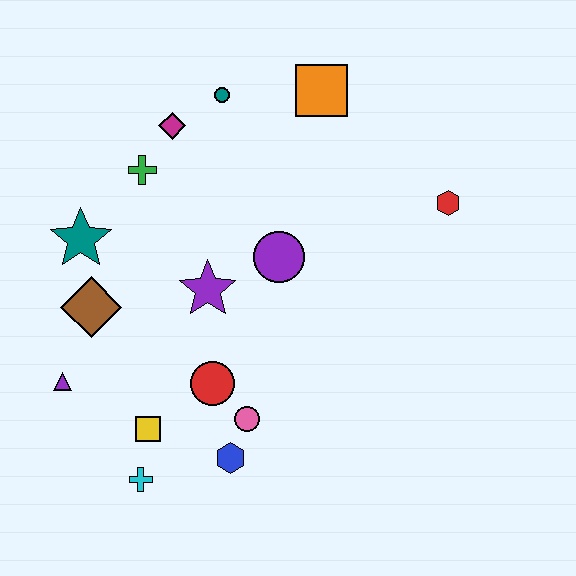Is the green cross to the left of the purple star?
Yes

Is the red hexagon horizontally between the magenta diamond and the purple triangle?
No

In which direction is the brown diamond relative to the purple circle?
The brown diamond is to the left of the purple circle.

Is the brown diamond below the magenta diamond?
Yes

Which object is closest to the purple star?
The purple circle is closest to the purple star.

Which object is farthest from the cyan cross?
The orange square is farthest from the cyan cross.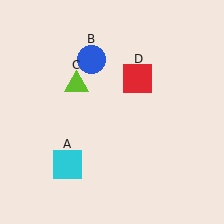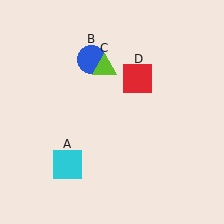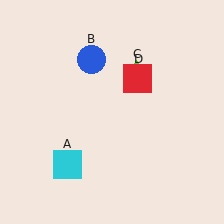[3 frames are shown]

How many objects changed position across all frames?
1 object changed position: lime triangle (object C).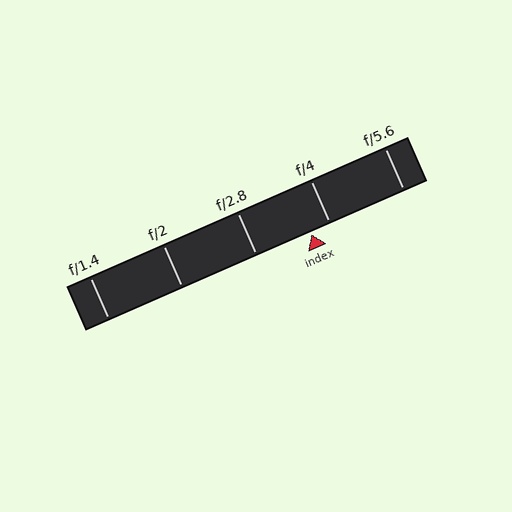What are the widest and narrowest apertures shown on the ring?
The widest aperture shown is f/1.4 and the narrowest is f/5.6.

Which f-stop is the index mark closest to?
The index mark is closest to f/4.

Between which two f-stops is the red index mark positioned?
The index mark is between f/2.8 and f/4.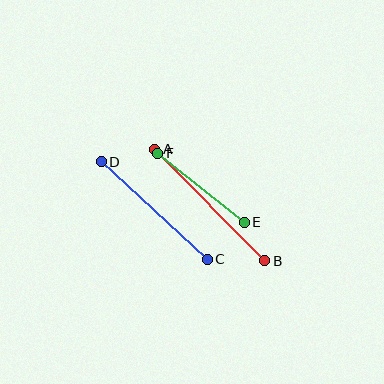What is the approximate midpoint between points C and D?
The midpoint is at approximately (154, 211) pixels.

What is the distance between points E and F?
The distance is approximately 111 pixels.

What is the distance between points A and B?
The distance is approximately 156 pixels.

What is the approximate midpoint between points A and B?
The midpoint is at approximately (210, 205) pixels.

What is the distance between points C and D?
The distance is approximately 144 pixels.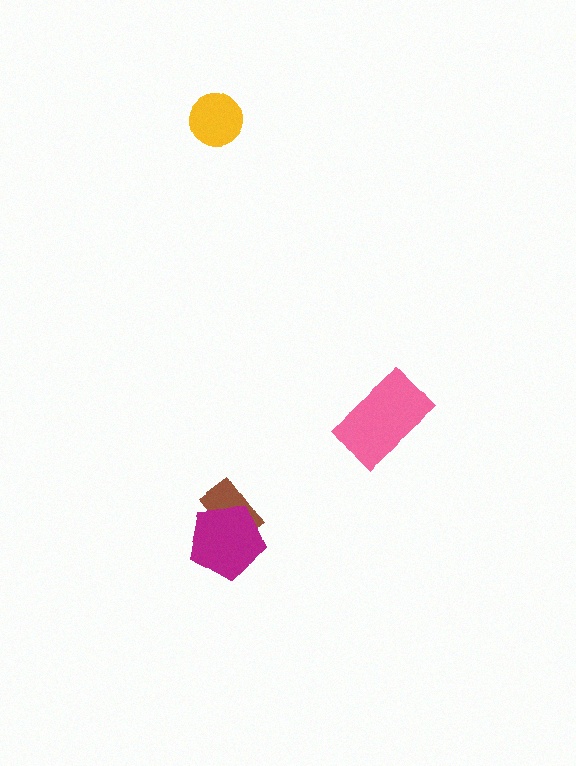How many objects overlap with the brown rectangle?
1 object overlaps with the brown rectangle.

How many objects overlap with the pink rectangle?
0 objects overlap with the pink rectangle.